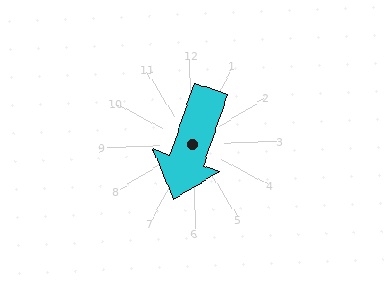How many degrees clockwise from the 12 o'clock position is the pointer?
Approximately 201 degrees.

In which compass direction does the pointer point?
South.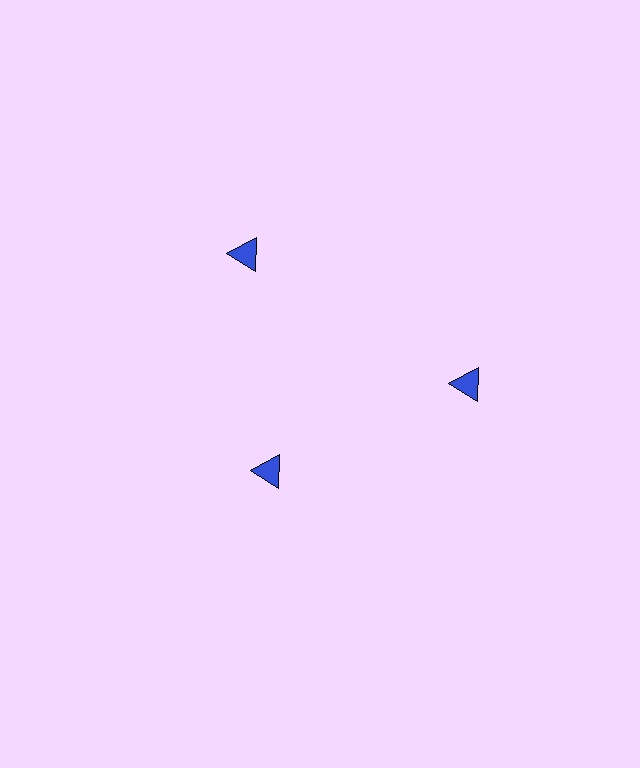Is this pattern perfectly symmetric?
No. The 3 blue triangles are arranged in a ring, but one element near the 7 o'clock position is pulled inward toward the center, breaking the 3-fold rotational symmetry.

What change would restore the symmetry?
The symmetry would be restored by moving it outward, back onto the ring so that all 3 triangles sit at equal angles and equal distance from the center.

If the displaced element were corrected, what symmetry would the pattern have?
It would have 3-fold rotational symmetry — the pattern would map onto itself every 120 degrees.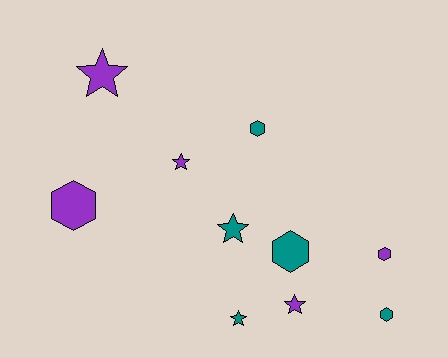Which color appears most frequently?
Purple, with 5 objects.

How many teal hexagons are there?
There are 3 teal hexagons.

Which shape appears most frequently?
Star, with 5 objects.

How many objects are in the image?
There are 10 objects.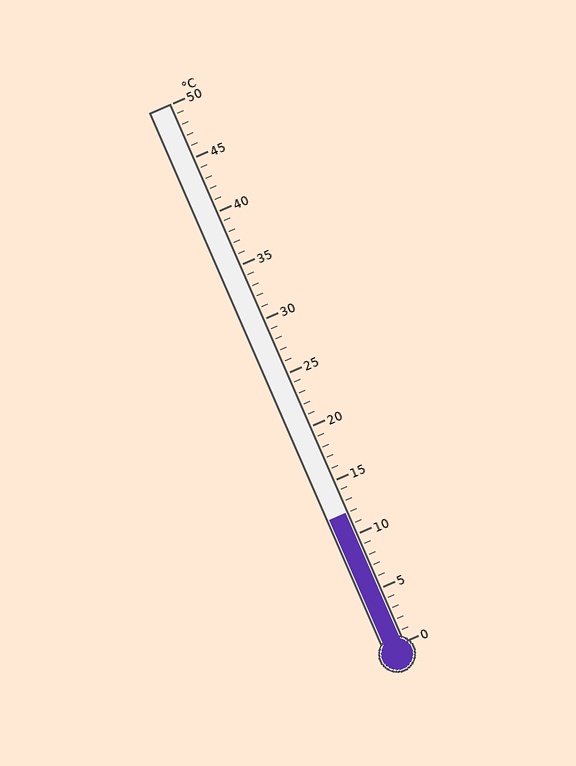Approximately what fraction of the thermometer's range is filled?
The thermometer is filled to approximately 25% of its range.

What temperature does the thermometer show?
The thermometer shows approximately 12°C.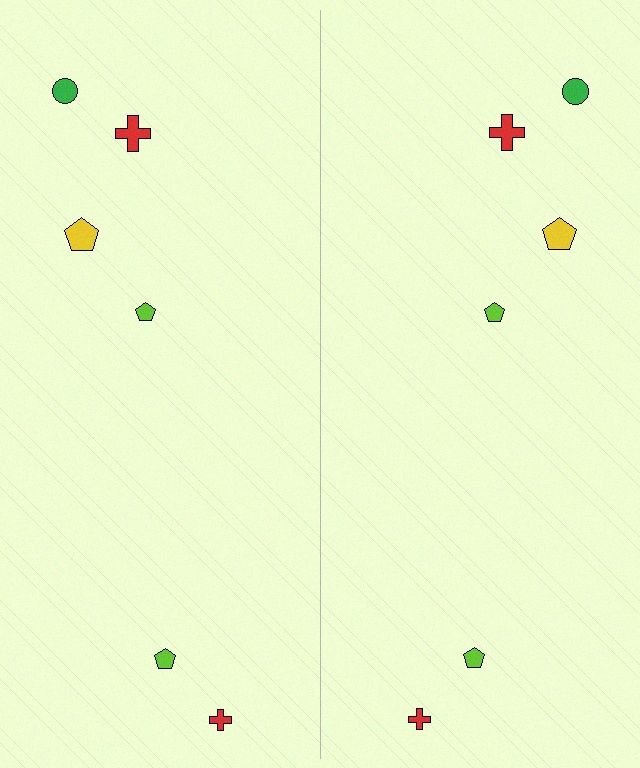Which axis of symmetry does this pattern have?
The pattern has a vertical axis of symmetry running through the center of the image.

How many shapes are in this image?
There are 12 shapes in this image.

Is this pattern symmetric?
Yes, this pattern has bilateral (reflection) symmetry.